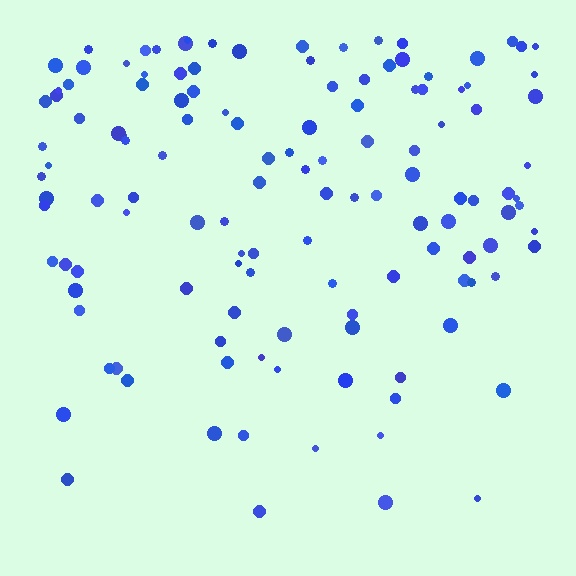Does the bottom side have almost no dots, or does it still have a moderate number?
Still a moderate number, just noticeably fewer than the top.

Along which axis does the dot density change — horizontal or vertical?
Vertical.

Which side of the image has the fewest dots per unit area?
The bottom.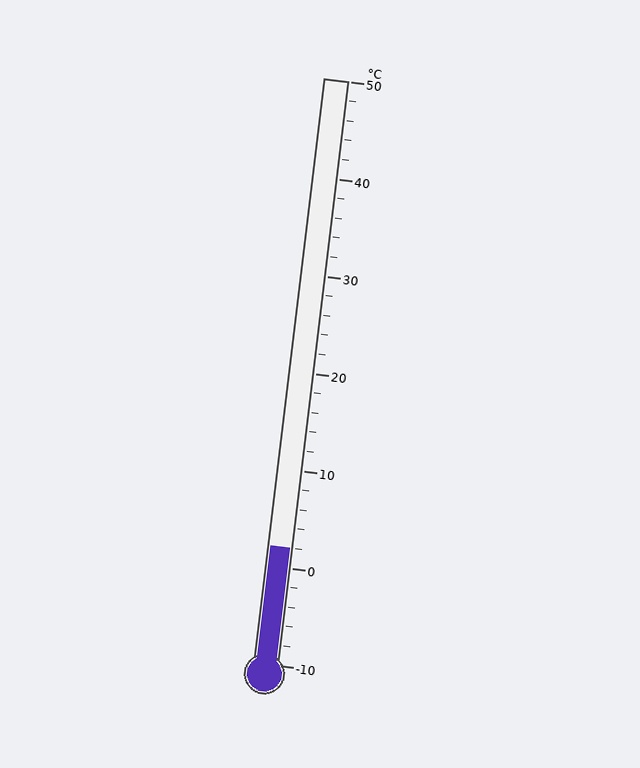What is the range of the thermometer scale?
The thermometer scale ranges from -10°C to 50°C.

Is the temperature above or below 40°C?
The temperature is below 40°C.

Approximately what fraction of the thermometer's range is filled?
The thermometer is filled to approximately 20% of its range.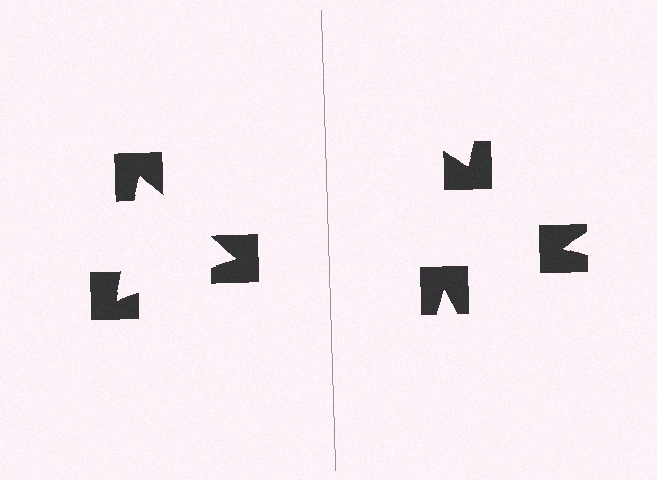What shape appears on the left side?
An illusory triangle.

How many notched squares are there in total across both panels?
6 — 3 on each side.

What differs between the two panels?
The notched squares are positioned identically on both sides; only the wedge orientations differ. On the left they align to a triangle; on the right they are misaligned.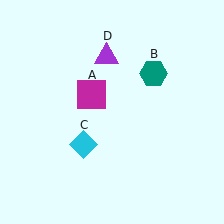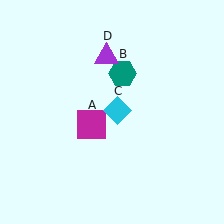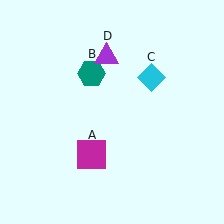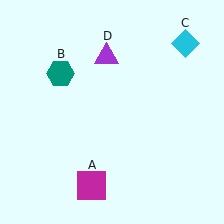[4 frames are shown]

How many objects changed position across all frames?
3 objects changed position: magenta square (object A), teal hexagon (object B), cyan diamond (object C).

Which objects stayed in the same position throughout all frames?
Purple triangle (object D) remained stationary.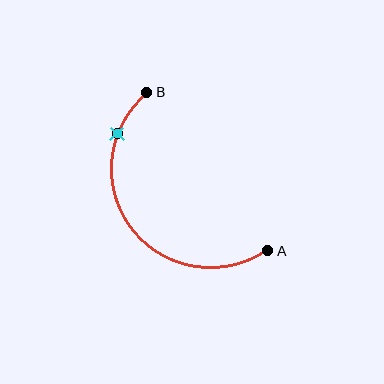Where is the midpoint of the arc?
The arc midpoint is the point on the curve farthest from the straight line joining A and B. It sits below and to the left of that line.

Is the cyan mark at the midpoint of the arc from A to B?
No. The cyan mark lies on the arc but is closer to endpoint B. The arc midpoint would be at the point on the curve equidistant along the arc from both A and B.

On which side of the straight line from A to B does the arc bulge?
The arc bulges below and to the left of the straight line connecting A and B.